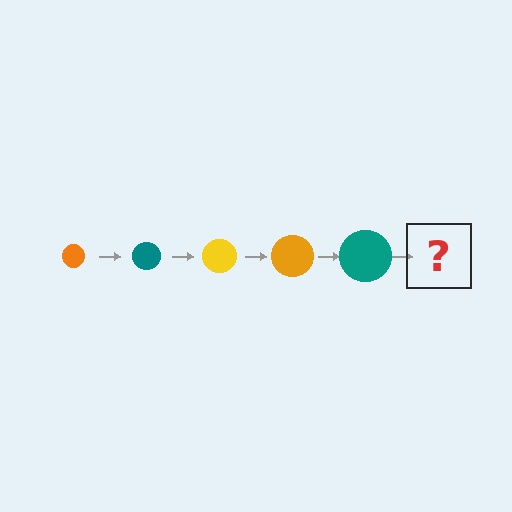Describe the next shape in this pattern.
It should be a yellow circle, larger than the previous one.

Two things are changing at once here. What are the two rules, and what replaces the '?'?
The two rules are that the circle grows larger each step and the color cycles through orange, teal, and yellow. The '?' should be a yellow circle, larger than the previous one.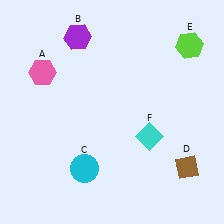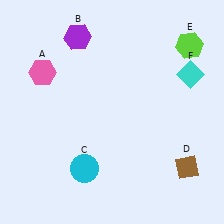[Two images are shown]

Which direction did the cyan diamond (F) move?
The cyan diamond (F) moved up.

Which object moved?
The cyan diamond (F) moved up.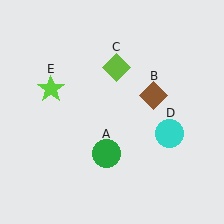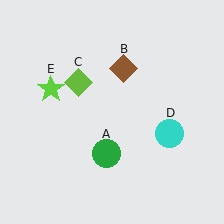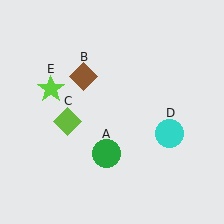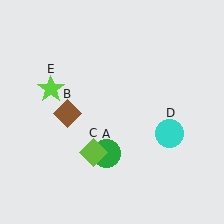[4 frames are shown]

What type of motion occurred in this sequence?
The brown diamond (object B), lime diamond (object C) rotated counterclockwise around the center of the scene.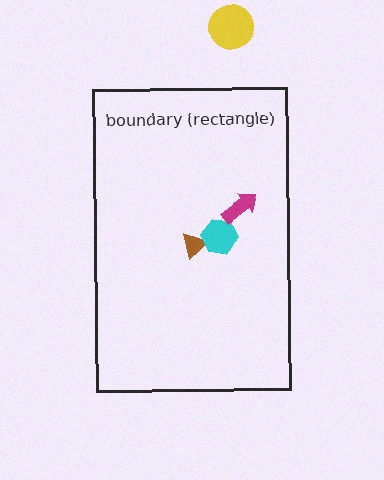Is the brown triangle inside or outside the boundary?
Inside.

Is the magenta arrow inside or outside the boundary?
Inside.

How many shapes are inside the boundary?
3 inside, 1 outside.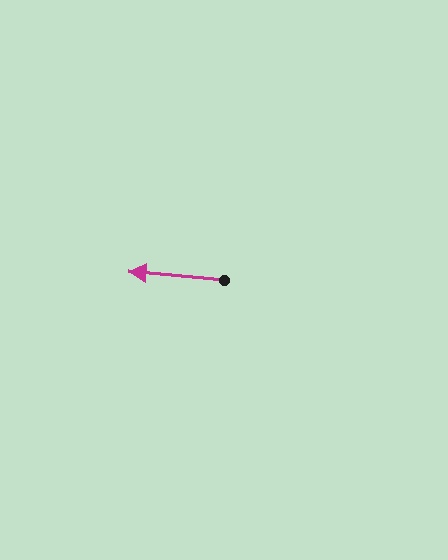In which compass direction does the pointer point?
West.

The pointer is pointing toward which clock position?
Roughly 9 o'clock.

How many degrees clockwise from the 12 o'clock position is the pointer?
Approximately 275 degrees.